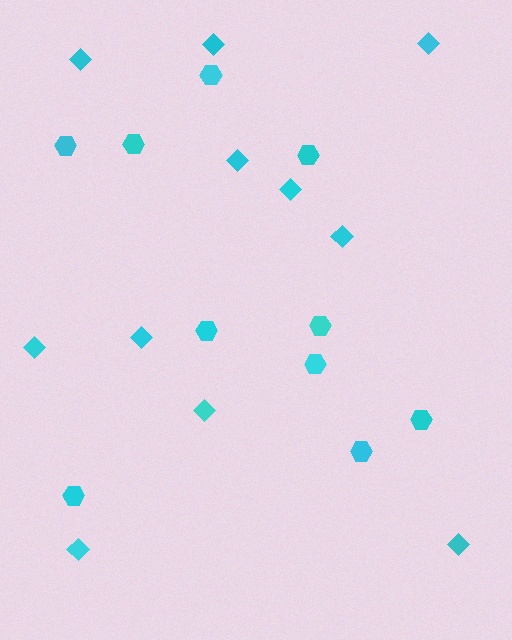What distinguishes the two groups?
There are 2 groups: one group of hexagons (10) and one group of diamonds (11).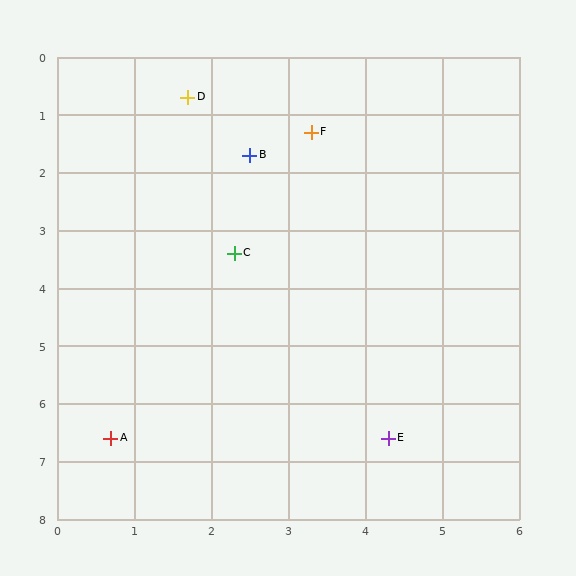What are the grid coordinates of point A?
Point A is at approximately (0.7, 6.6).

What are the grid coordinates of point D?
Point D is at approximately (1.7, 0.7).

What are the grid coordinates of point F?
Point F is at approximately (3.3, 1.3).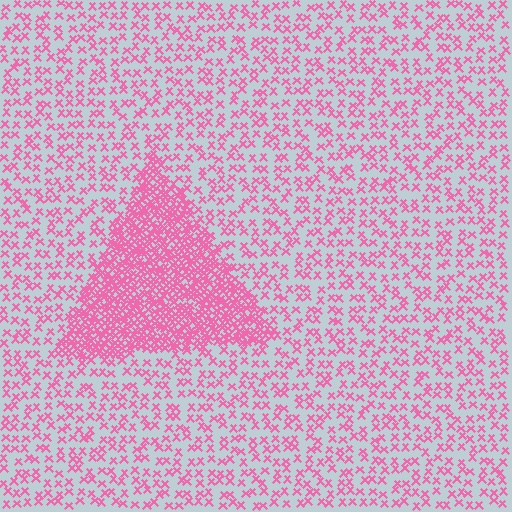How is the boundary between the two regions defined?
The boundary is defined by a change in element density (approximately 3.0x ratio). All elements are the same color, size, and shape.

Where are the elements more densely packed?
The elements are more densely packed inside the triangle boundary.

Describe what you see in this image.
The image contains small pink elements arranged at two different densities. A triangle-shaped region is visible where the elements are more densely packed than the surrounding area.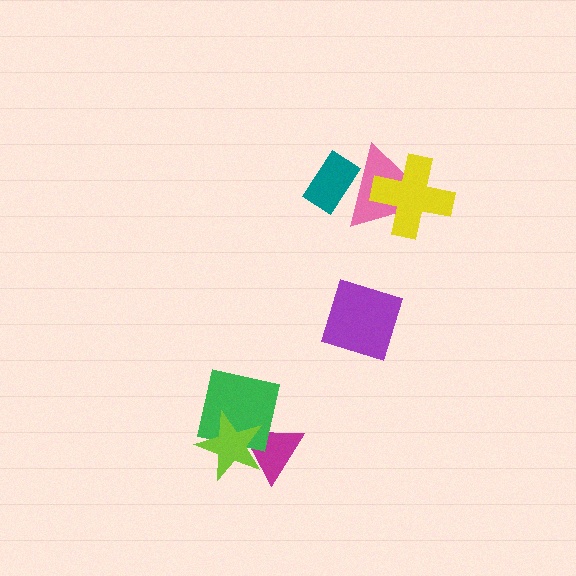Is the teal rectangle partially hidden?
Yes, it is partially covered by another shape.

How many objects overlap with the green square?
2 objects overlap with the green square.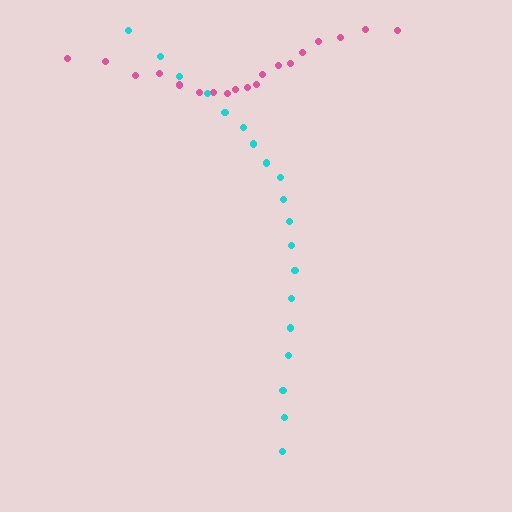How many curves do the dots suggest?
There are 2 distinct paths.